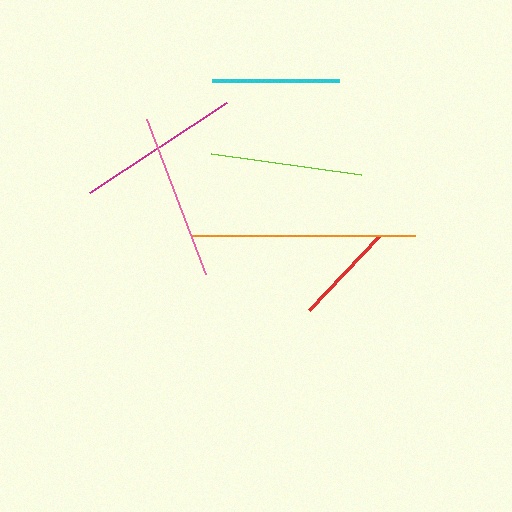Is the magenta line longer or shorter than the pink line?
The pink line is longer than the magenta line.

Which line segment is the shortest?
The red line is the shortest at approximately 102 pixels.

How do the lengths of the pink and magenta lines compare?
The pink and magenta lines are approximately the same length.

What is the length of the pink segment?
The pink segment is approximately 166 pixels long.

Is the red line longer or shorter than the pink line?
The pink line is longer than the red line.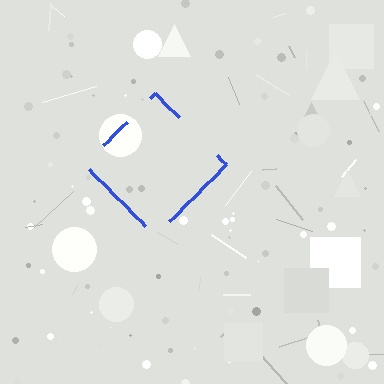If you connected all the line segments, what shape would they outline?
They would outline a diamond.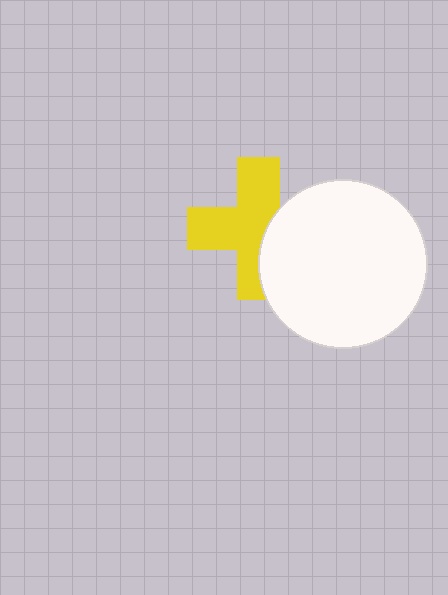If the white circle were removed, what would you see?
You would see the complete yellow cross.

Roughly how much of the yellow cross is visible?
About half of it is visible (roughly 65%).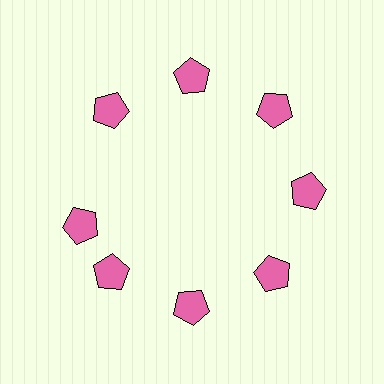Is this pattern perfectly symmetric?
No. The 8 pink pentagons are arranged in a ring, but one element near the 9 o'clock position is rotated out of alignment along the ring, breaking the 8-fold rotational symmetry.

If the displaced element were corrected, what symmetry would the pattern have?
It would have 8-fold rotational symmetry — the pattern would map onto itself every 45 degrees.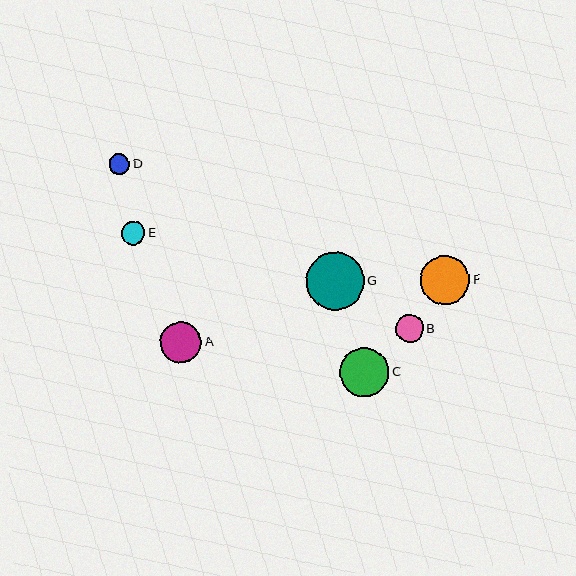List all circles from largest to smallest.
From largest to smallest: G, C, F, A, B, E, D.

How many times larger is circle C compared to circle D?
Circle C is approximately 2.4 times the size of circle D.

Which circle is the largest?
Circle G is the largest with a size of approximately 58 pixels.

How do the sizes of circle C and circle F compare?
Circle C and circle F are approximately the same size.